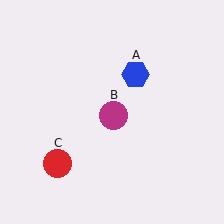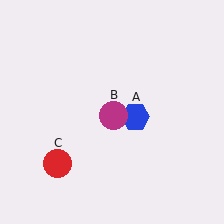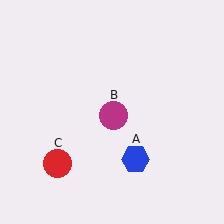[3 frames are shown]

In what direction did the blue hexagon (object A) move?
The blue hexagon (object A) moved down.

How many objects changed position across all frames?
1 object changed position: blue hexagon (object A).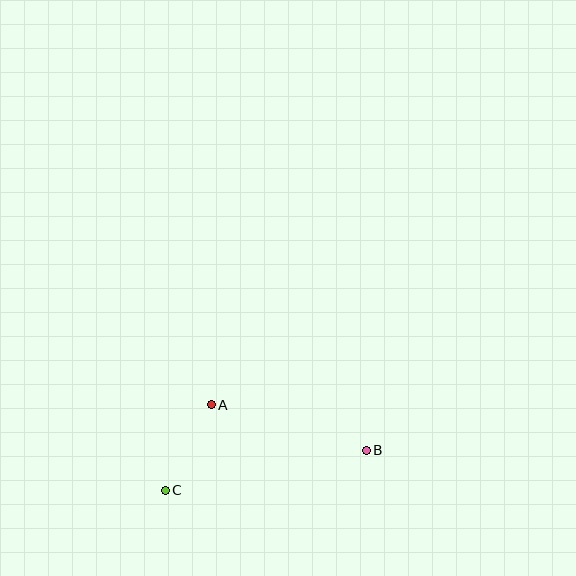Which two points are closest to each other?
Points A and C are closest to each other.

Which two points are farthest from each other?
Points B and C are farthest from each other.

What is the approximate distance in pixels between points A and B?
The distance between A and B is approximately 162 pixels.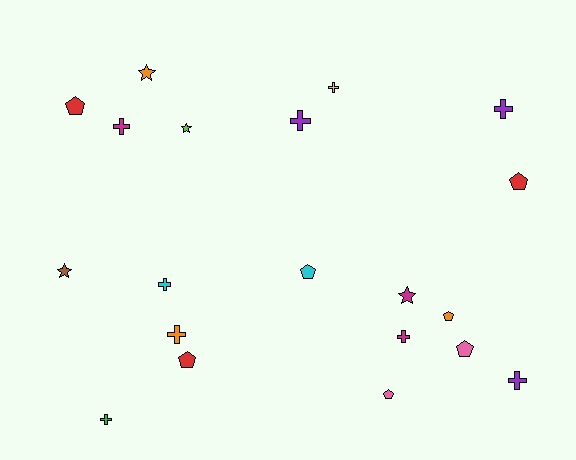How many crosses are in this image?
There are 9 crosses.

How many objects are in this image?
There are 20 objects.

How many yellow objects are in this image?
There is 1 yellow object.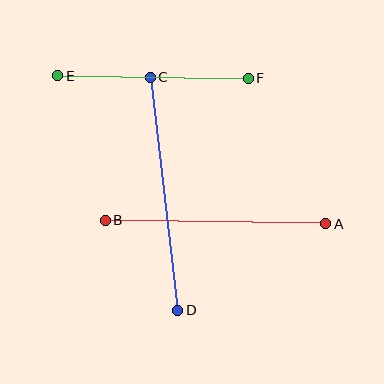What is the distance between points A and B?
The distance is approximately 221 pixels.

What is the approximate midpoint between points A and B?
The midpoint is at approximately (216, 222) pixels.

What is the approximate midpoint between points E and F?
The midpoint is at approximately (153, 77) pixels.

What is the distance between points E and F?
The distance is approximately 191 pixels.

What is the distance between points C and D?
The distance is approximately 234 pixels.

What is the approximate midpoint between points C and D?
The midpoint is at approximately (164, 194) pixels.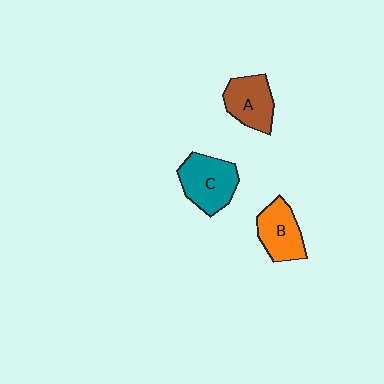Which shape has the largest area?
Shape C (teal).